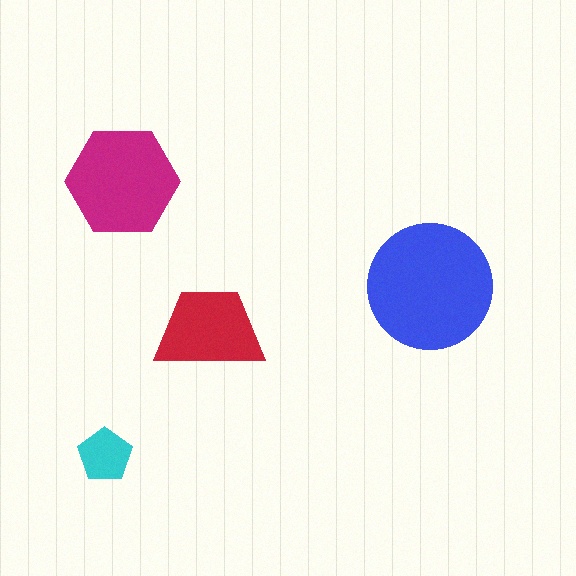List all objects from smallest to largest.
The cyan pentagon, the red trapezoid, the magenta hexagon, the blue circle.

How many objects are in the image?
There are 4 objects in the image.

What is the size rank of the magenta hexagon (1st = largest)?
2nd.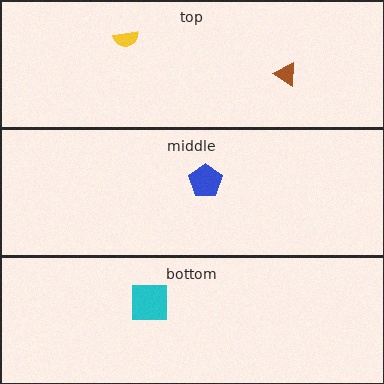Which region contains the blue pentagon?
The middle region.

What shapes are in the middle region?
The blue pentagon.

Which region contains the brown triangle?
The top region.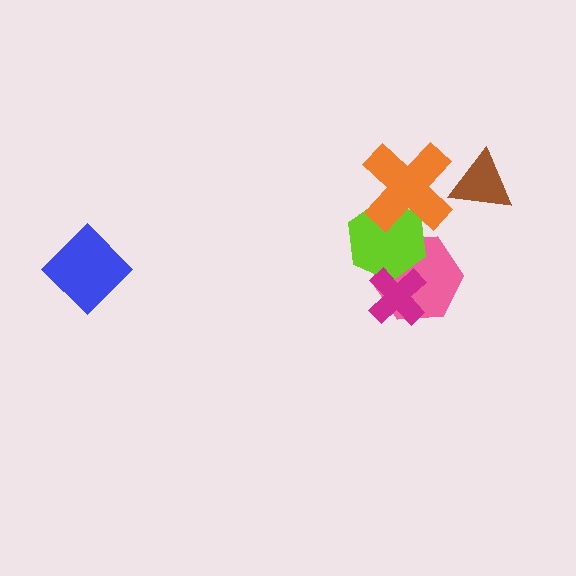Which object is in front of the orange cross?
The brown triangle is in front of the orange cross.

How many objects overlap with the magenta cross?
2 objects overlap with the magenta cross.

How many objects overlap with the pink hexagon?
2 objects overlap with the pink hexagon.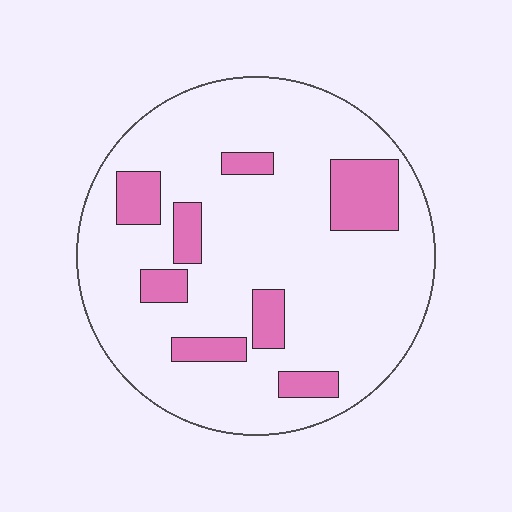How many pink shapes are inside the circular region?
8.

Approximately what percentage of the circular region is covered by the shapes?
Approximately 15%.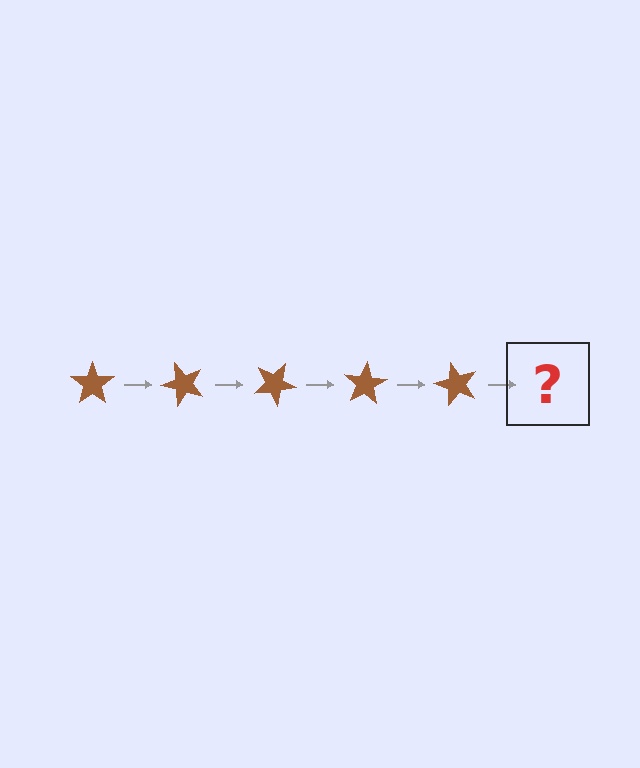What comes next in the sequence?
The next element should be a brown star rotated 250 degrees.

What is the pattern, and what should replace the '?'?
The pattern is that the star rotates 50 degrees each step. The '?' should be a brown star rotated 250 degrees.